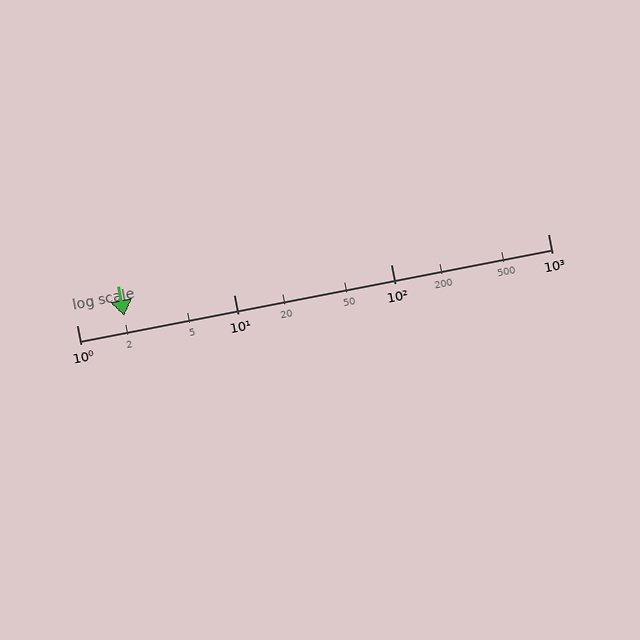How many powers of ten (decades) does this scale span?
The scale spans 3 decades, from 1 to 1000.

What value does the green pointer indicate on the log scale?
The pointer indicates approximately 2.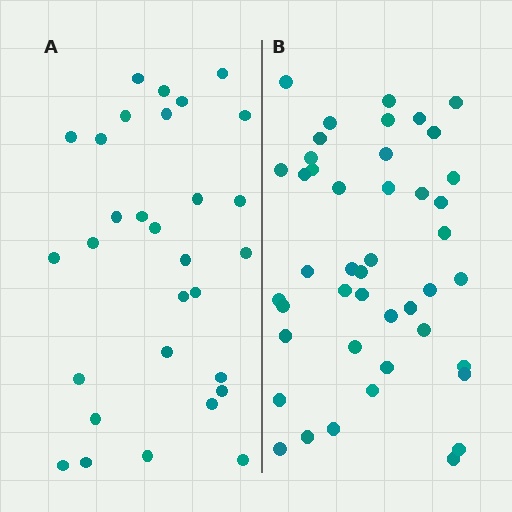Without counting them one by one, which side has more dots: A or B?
Region B (the right region) has more dots.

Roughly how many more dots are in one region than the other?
Region B has approximately 15 more dots than region A.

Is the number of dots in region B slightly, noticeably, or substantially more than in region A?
Region B has substantially more. The ratio is roughly 1.5 to 1.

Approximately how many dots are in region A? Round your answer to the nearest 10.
About 30 dots.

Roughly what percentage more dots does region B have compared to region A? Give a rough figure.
About 45% more.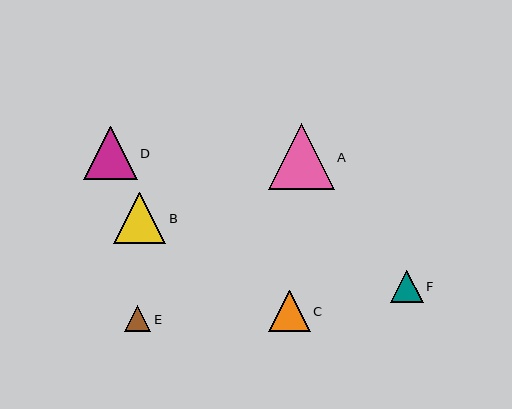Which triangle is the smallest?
Triangle E is the smallest with a size of approximately 26 pixels.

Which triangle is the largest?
Triangle A is the largest with a size of approximately 66 pixels.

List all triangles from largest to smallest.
From largest to smallest: A, D, B, C, F, E.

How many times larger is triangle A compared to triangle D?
Triangle A is approximately 1.2 times the size of triangle D.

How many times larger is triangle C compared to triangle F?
Triangle C is approximately 1.3 times the size of triangle F.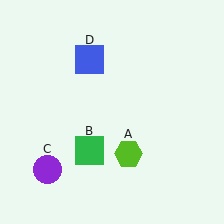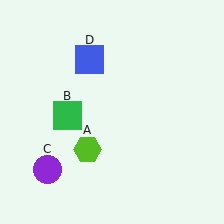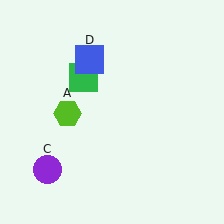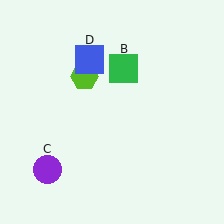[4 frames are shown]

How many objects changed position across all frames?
2 objects changed position: lime hexagon (object A), green square (object B).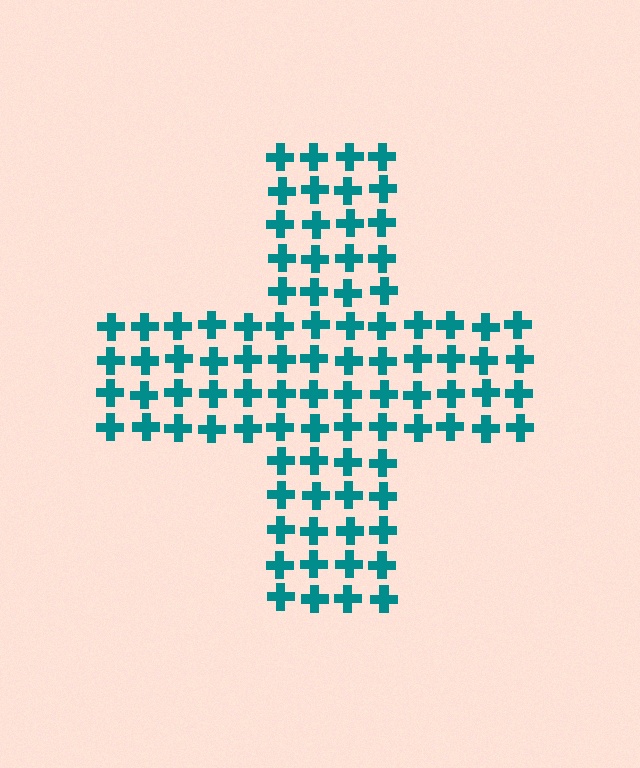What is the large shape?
The large shape is a cross.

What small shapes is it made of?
It is made of small crosses.